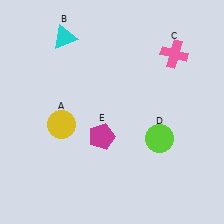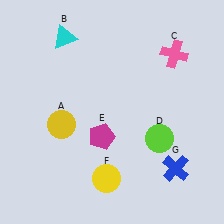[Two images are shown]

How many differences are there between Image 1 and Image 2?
There are 2 differences between the two images.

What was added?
A yellow circle (F), a blue cross (G) were added in Image 2.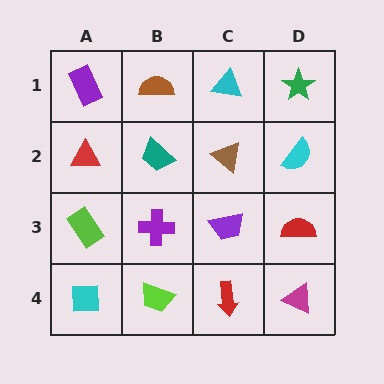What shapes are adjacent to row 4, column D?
A red semicircle (row 3, column D), a red arrow (row 4, column C).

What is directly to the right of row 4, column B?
A red arrow.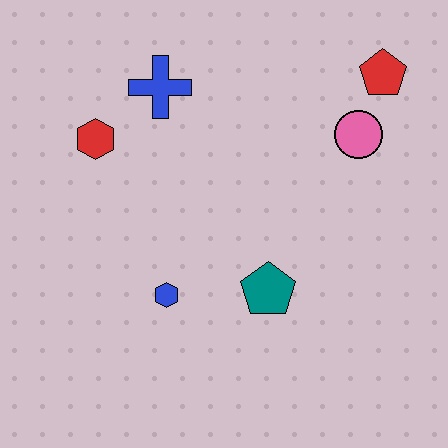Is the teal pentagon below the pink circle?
Yes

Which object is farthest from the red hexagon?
The red pentagon is farthest from the red hexagon.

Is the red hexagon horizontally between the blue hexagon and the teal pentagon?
No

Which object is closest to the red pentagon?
The pink circle is closest to the red pentagon.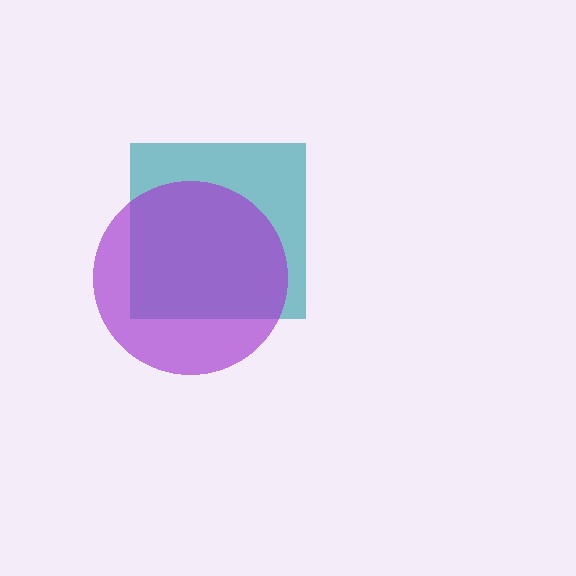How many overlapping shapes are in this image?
There are 2 overlapping shapes in the image.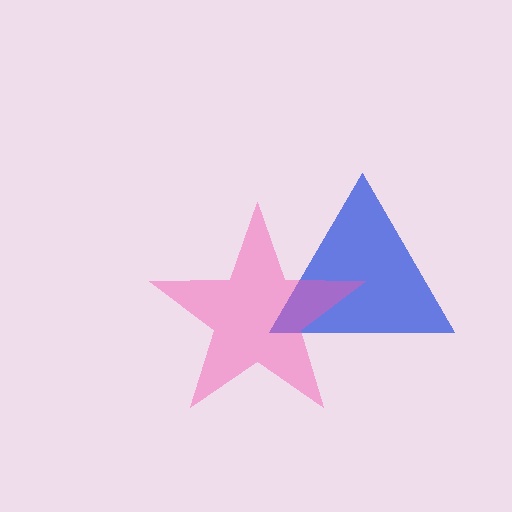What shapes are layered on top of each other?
The layered shapes are: a blue triangle, a pink star.